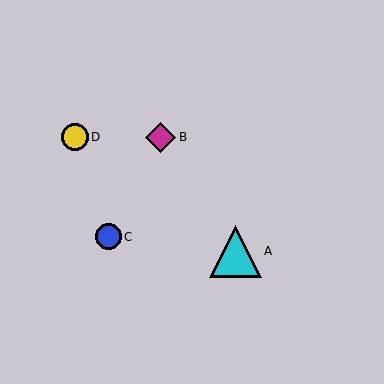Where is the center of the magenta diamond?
The center of the magenta diamond is at (161, 137).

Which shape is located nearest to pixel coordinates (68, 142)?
The yellow circle (labeled D) at (75, 137) is nearest to that location.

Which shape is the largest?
The cyan triangle (labeled A) is the largest.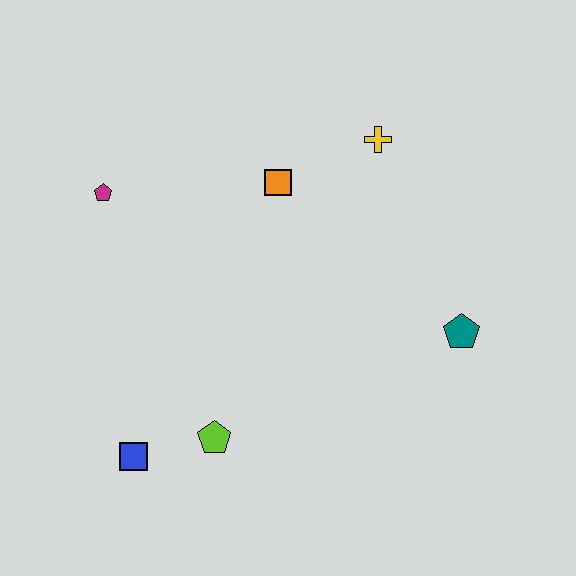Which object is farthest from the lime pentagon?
The yellow cross is farthest from the lime pentagon.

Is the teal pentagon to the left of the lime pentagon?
No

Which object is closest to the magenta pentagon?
The orange square is closest to the magenta pentagon.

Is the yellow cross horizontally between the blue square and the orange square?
No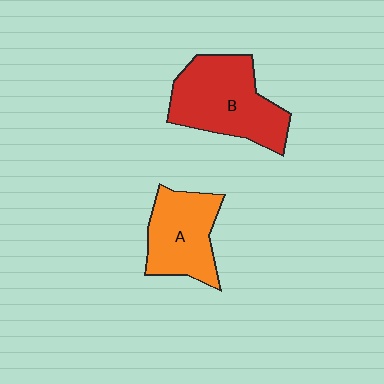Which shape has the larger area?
Shape B (red).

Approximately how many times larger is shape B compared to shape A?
Approximately 1.3 times.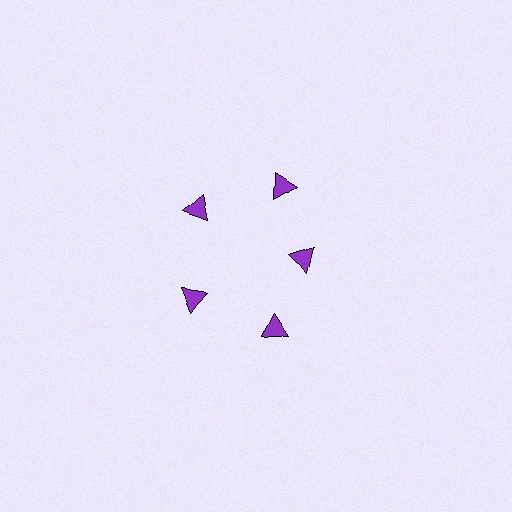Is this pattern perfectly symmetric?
No. The 5 purple triangles are arranged in a ring, but one element near the 3 o'clock position is pulled inward toward the center, breaking the 5-fold rotational symmetry.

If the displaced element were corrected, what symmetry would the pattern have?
It would have 5-fold rotational symmetry — the pattern would map onto itself every 72 degrees.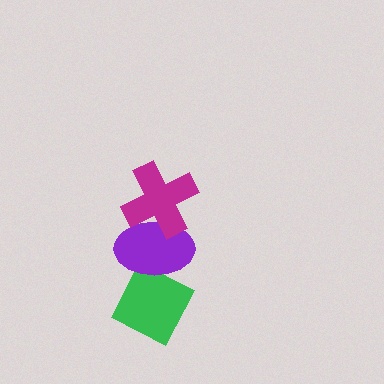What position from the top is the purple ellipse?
The purple ellipse is 2nd from the top.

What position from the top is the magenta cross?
The magenta cross is 1st from the top.